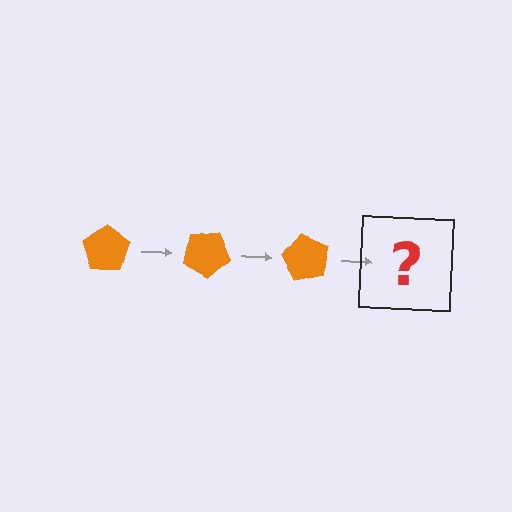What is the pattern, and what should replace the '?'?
The pattern is that the pentagon rotates 30 degrees each step. The '?' should be an orange pentagon rotated 90 degrees.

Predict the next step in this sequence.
The next step is an orange pentagon rotated 90 degrees.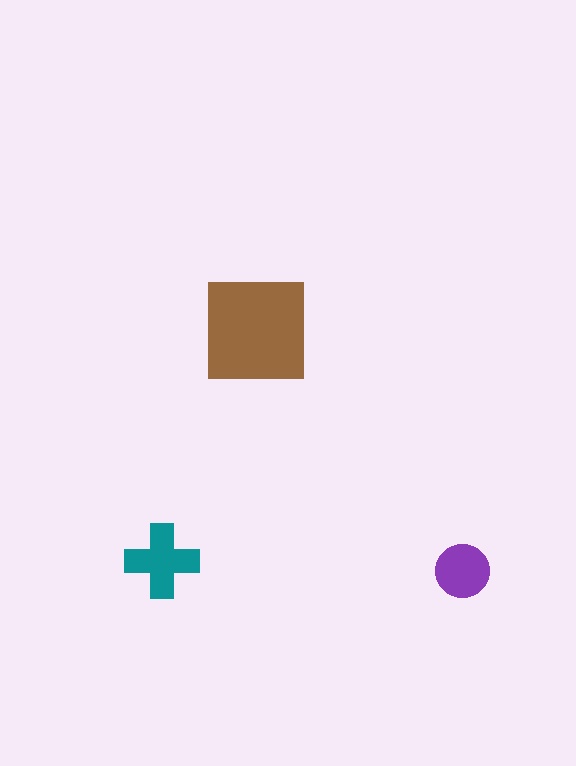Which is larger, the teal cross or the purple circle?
The teal cross.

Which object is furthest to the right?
The purple circle is rightmost.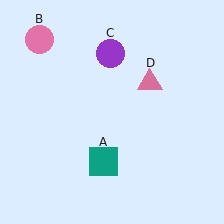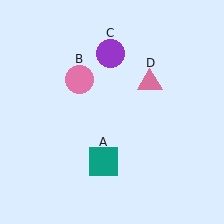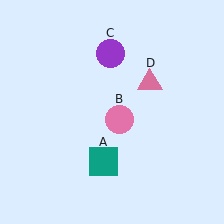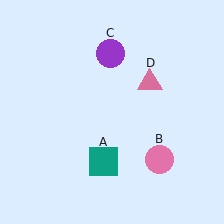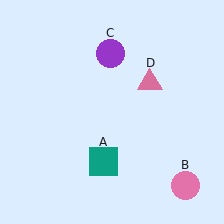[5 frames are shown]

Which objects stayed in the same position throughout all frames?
Teal square (object A) and purple circle (object C) and pink triangle (object D) remained stationary.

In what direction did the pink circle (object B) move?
The pink circle (object B) moved down and to the right.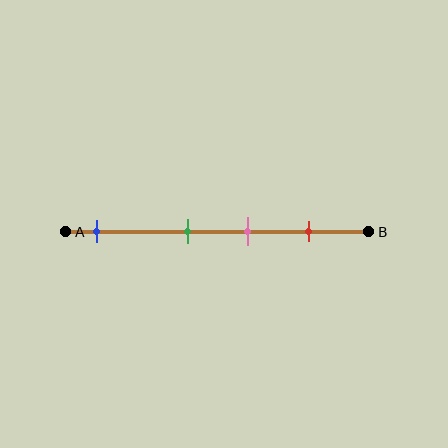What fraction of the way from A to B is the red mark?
The red mark is approximately 80% (0.8) of the way from A to B.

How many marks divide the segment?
There are 4 marks dividing the segment.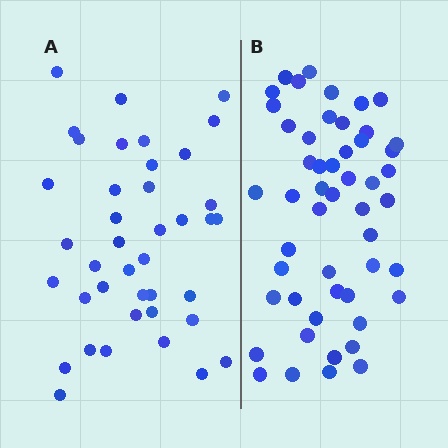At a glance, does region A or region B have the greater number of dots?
Region B (the right region) has more dots.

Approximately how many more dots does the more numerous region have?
Region B has roughly 12 or so more dots than region A.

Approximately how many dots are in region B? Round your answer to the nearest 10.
About 50 dots. (The exact count is 51, which rounds to 50.)